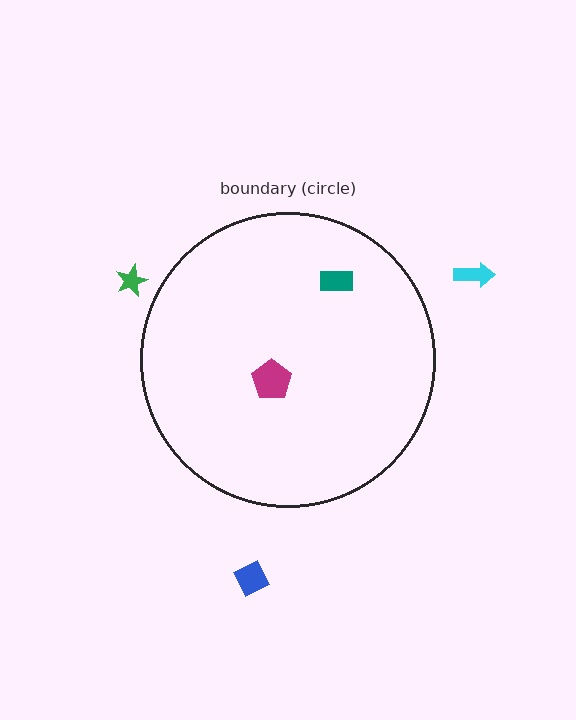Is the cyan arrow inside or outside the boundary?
Outside.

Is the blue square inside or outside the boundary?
Outside.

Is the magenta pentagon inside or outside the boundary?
Inside.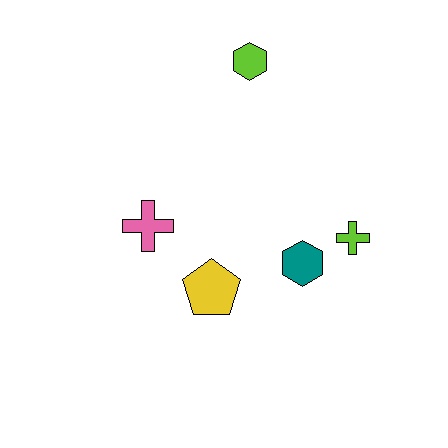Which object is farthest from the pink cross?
The lime cross is farthest from the pink cross.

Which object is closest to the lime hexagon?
The pink cross is closest to the lime hexagon.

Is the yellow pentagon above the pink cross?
No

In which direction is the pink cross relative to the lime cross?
The pink cross is to the left of the lime cross.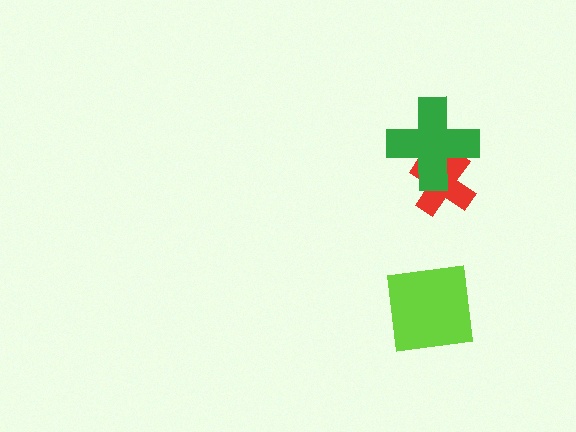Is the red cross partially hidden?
Yes, it is partially covered by another shape.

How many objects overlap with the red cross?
1 object overlaps with the red cross.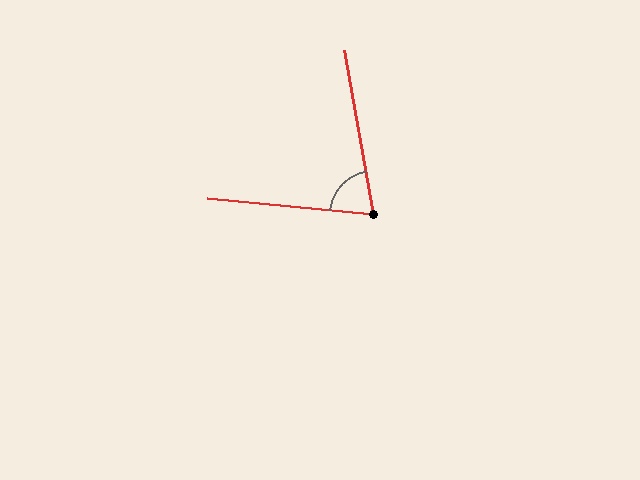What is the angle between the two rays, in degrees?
Approximately 74 degrees.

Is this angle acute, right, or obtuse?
It is acute.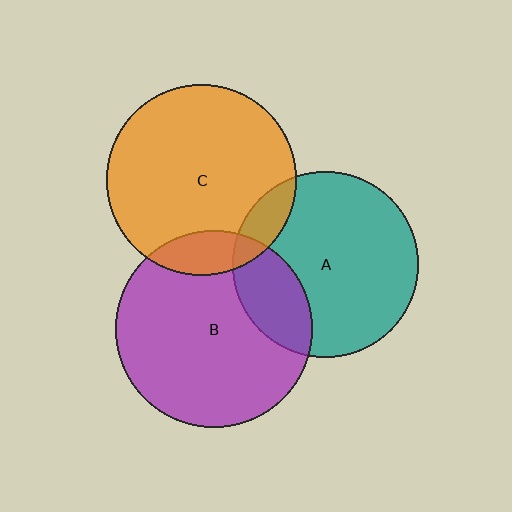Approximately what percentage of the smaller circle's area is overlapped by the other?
Approximately 20%.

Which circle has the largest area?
Circle B (purple).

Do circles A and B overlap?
Yes.